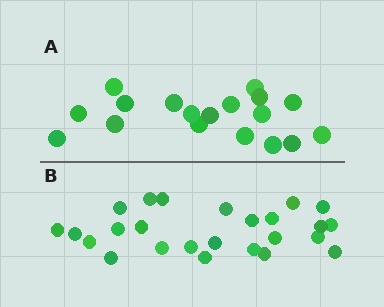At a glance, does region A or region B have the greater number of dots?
Region B (the bottom region) has more dots.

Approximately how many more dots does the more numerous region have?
Region B has roughly 8 or so more dots than region A.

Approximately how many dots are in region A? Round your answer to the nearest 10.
About 20 dots. (The exact count is 18, which rounds to 20.)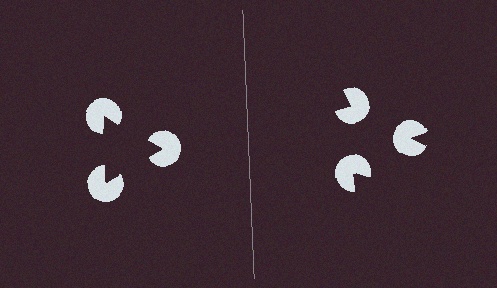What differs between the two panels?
The pac-man discs are positioned identically on both sides; only the wedge orientations differ. On the left they align to a triangle; on the right they are misaligned.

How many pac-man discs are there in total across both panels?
6 — 3 on each side.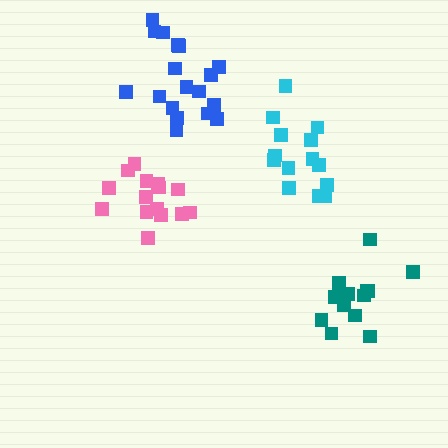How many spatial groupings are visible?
There are 4 spatial groupings.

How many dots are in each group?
Group 1: 13 dots, Group 2: 18 dots, Group 3: 15 dots, Group 4: 14 dots (60 total).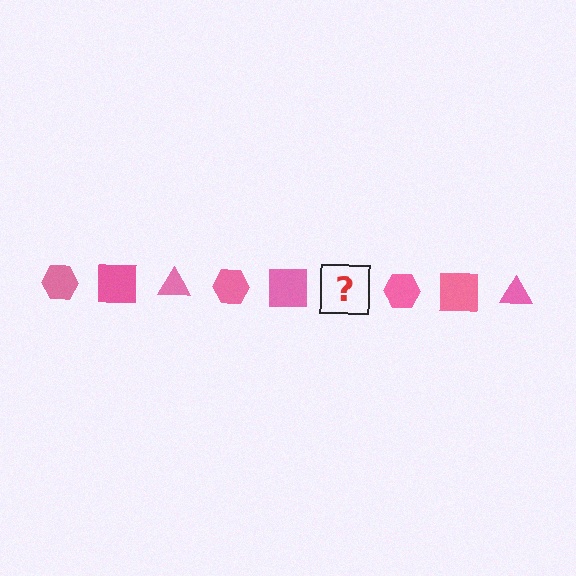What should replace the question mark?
The question mark should be replaced with a pink triangle.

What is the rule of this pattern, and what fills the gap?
The rule is that the pattern cycles through hexagon, square, triangle shapes in pink. The gap should be filled with a pink triangle.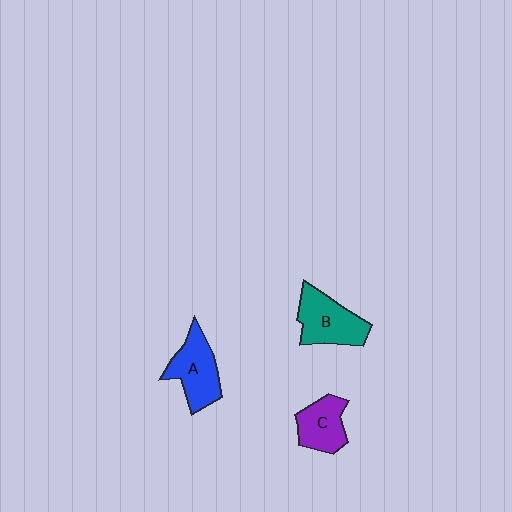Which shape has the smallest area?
Shape C (purple).